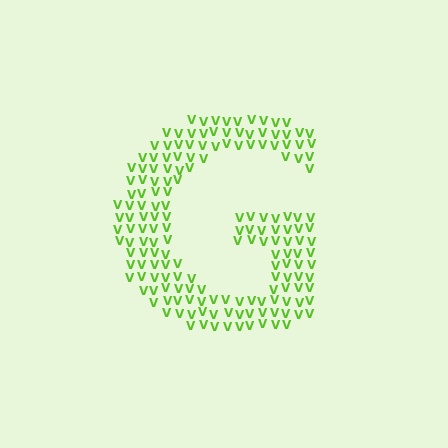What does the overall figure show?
The overall figure shows the letter G.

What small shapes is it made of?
It is made of small letter V's.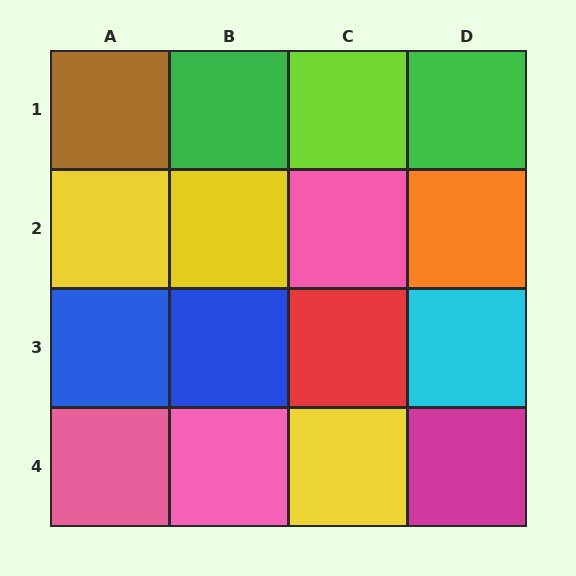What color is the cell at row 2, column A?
Yellow.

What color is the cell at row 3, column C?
Red.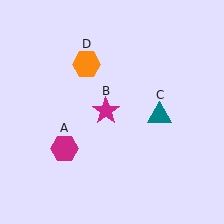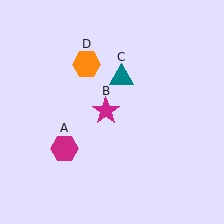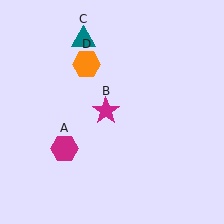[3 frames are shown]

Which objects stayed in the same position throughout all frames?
Magenta hexagon (object A) and magenta star (object B) and orange hexagon (object D) remained stationary.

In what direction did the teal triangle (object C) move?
The teal triangle (object C) moved up and to the left.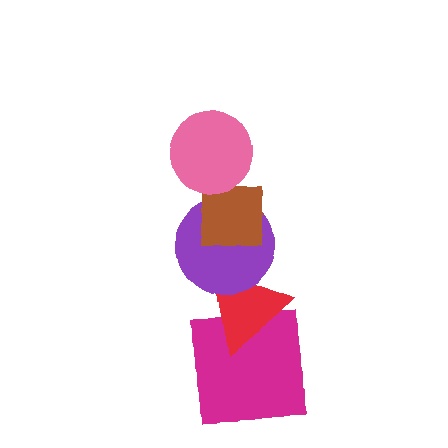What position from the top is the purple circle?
The purple circle is 3rd from the top.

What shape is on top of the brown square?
The pink circle is on top of the brown square.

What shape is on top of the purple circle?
The brown square is on top of the purple circle.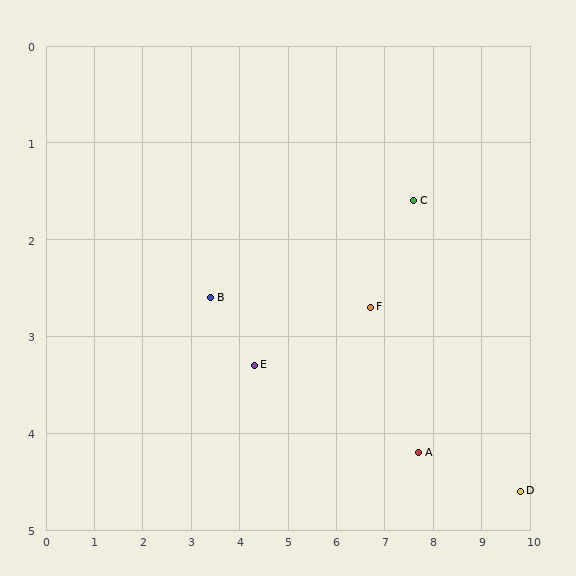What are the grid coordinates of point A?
Point A is at approximately (7.7, 4.2).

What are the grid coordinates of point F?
Point F is at approximately (6.7, 2.7).